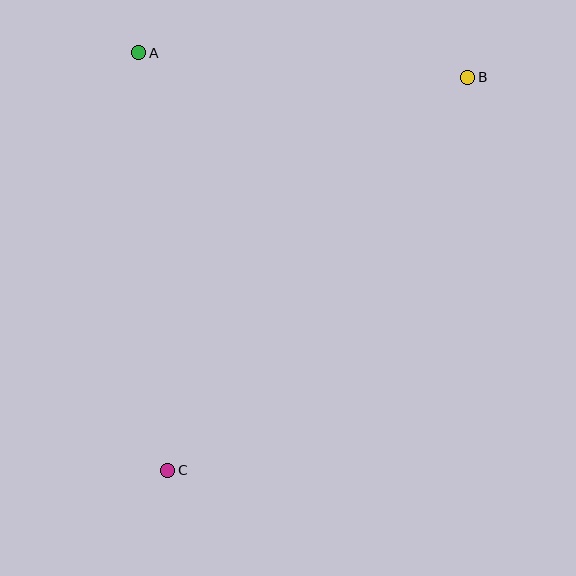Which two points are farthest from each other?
Points B and C are farthest from each other.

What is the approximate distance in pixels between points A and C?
The distance between A and C is approximately 418 pixels.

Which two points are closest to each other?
Points A and B are closest to each other.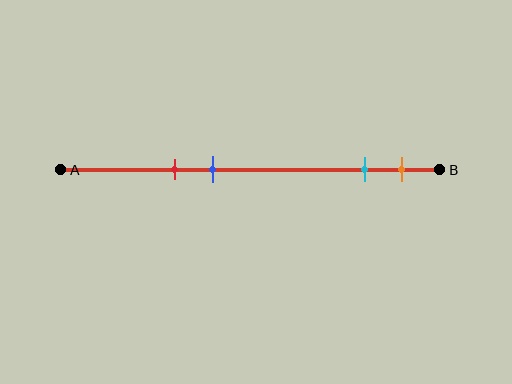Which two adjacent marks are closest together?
The cyan and orange marks are the closest adjacent pair.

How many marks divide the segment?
There are 4 marks dividing the segment.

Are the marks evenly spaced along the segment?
No, the marks are not evenly spaced.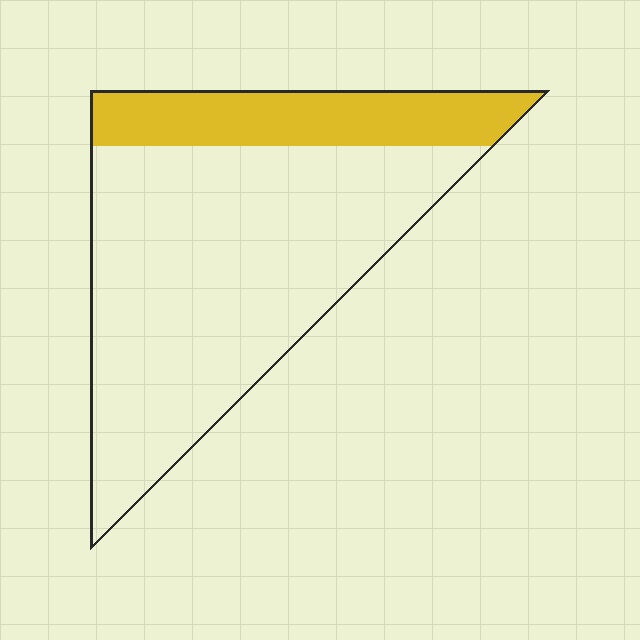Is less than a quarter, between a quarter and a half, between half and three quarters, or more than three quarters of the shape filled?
Less than a quarter.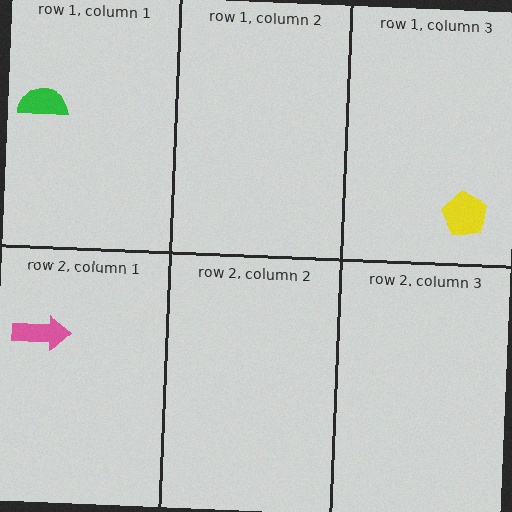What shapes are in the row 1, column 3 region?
The yellow pentagon.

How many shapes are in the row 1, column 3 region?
1.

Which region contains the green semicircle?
The row 1, column 1 region.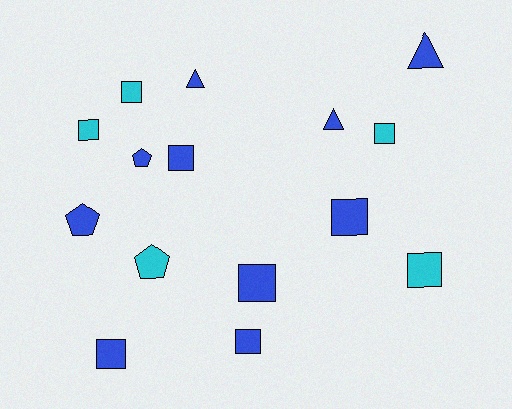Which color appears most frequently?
Blue, with 10 objects.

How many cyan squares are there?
There are 4 cyan squares.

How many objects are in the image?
There are 15 objects.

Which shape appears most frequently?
Square, with 9 objects.